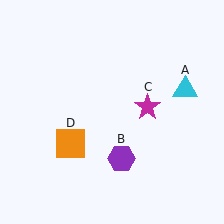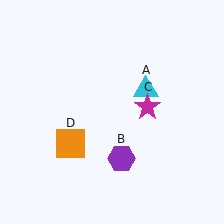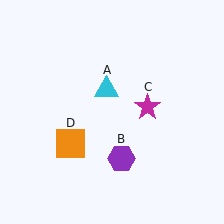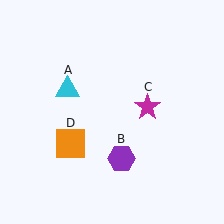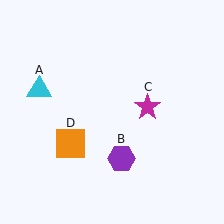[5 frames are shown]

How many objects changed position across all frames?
1 object changed position: cyan triangle (object A).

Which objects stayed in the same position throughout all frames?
Purple hexagon (object B) and magenta star (object C) and orange square (object D) remained stationary.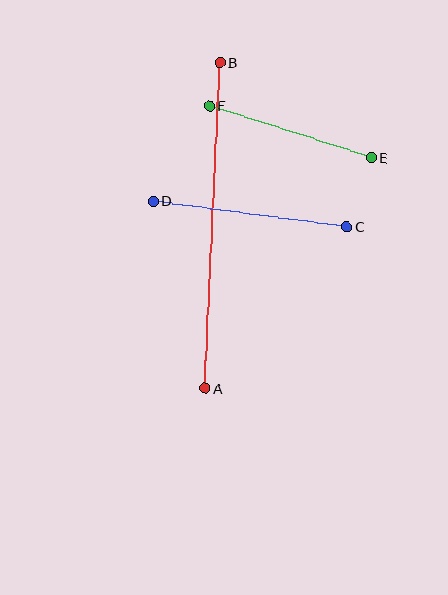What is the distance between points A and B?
The distance is approximately 326 pixels.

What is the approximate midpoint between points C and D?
The midpoint is at approximately (250, 214) pixels.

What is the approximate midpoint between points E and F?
The midpoint is at approximately (290, 132) pixels.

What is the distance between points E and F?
The distance is approximately 170 pixels.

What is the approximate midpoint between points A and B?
The midpoint is at approximately (213, 225) pixels.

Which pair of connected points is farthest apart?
Points A and B are farthest apart.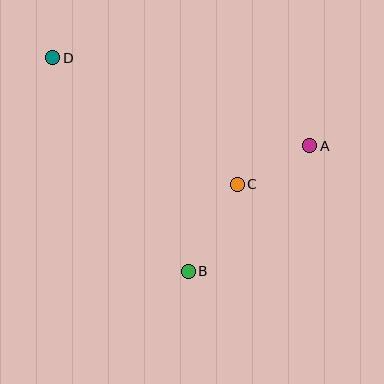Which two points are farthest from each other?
Points A and D are farthest from each other.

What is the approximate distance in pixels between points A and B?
The distance between A and B is approximately 175 pixels.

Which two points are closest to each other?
Points A and C are closest to each other.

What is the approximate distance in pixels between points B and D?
The distance between B and D is approximately 253 pixels.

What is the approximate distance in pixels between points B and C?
The distance between B and C is approximately 100 pixels.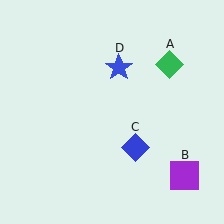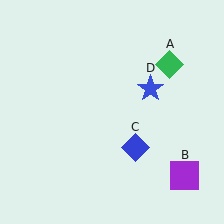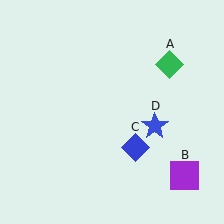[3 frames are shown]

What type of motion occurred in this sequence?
The blue star (object D) rotated clockwise around the center of the scene.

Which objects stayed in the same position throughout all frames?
Green diamond (object A) and purple square (object B) and blue diamond (object C) remained stationary.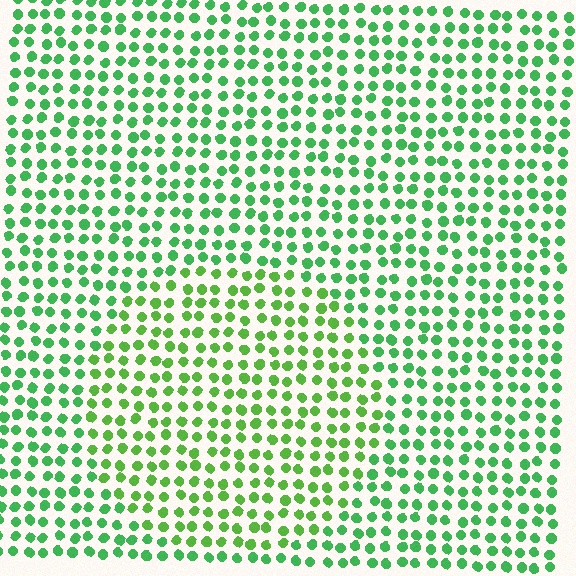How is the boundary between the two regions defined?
The boundary is defined purely by a slight shift in hue (about 24 degrees). Spacing, size, and orientation are identical on both sides.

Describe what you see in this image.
The image is filled with small green elements in a uniform arrangement. A circle-shaped region is visible where the elements are tinted to a slightly different hue, forming a subtle color boundary.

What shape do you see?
I see a circle.